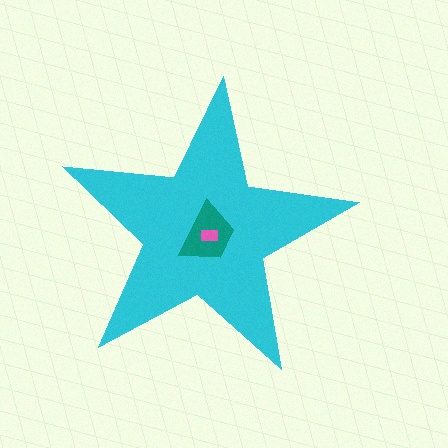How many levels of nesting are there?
3.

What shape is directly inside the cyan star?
The teal trapezoid.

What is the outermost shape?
The cyan star.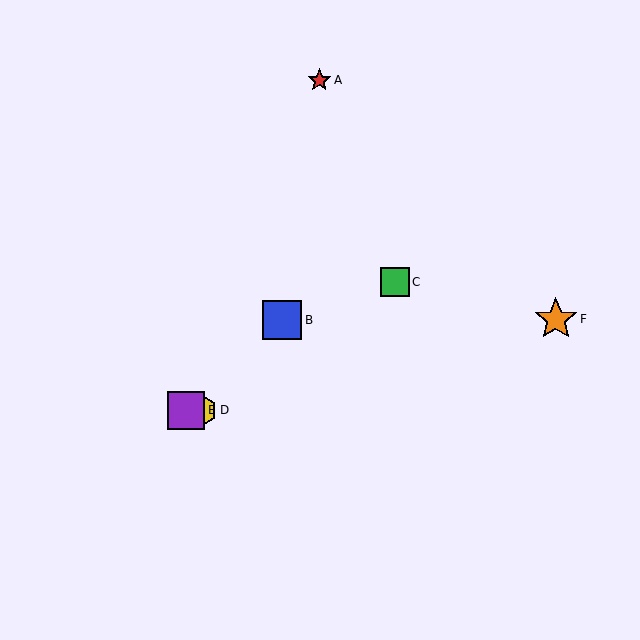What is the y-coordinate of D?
Object D is at y≈410.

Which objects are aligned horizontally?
Objects D, E are aligned horizontally.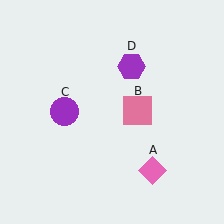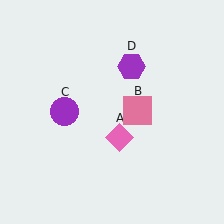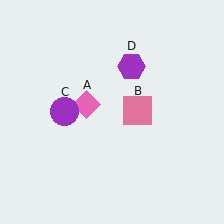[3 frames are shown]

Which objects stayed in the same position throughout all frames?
Pink square (object B) and purple circle (object C) and purple hexagon (object D) remained stationary.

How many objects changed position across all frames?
1 object changed position: pink diamond (object A).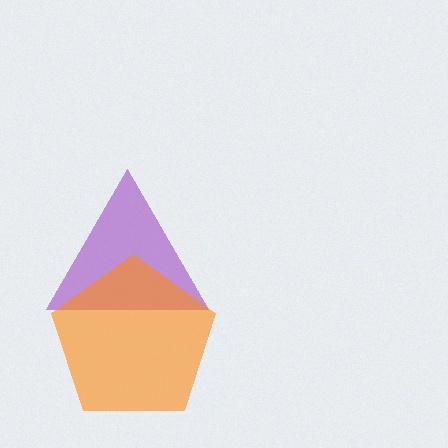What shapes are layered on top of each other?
The layered shapes are: a purple triangle, an orange pentagon.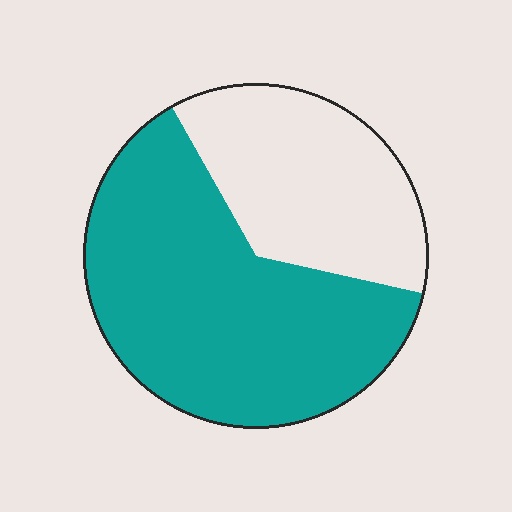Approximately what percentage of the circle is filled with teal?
Approximately 65%.